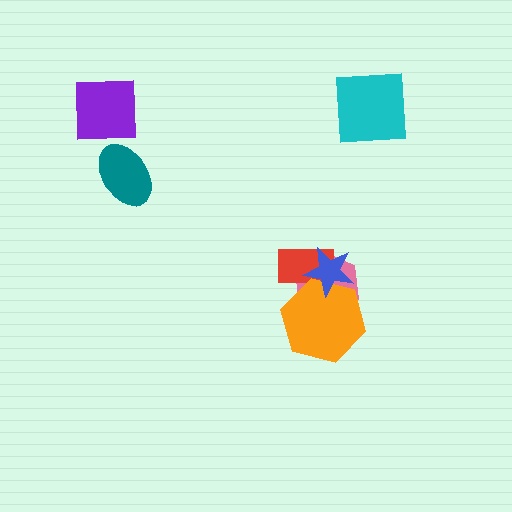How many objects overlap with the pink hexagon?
3 objects overlap with the pink hexagon.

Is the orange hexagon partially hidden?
Yes, it is partially covered by another shape.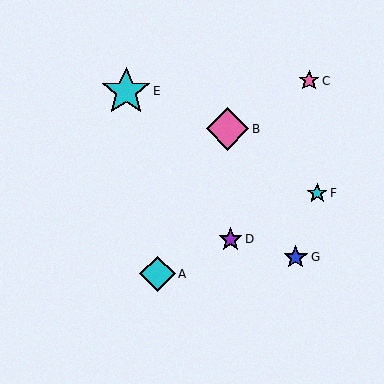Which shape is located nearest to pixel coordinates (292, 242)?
The blue star (labeled G) at (296, 257) is nearest to that location.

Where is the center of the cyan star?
The center of the cyan star is at (126, 91).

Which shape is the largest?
The cyan star (labeled E) is the largest.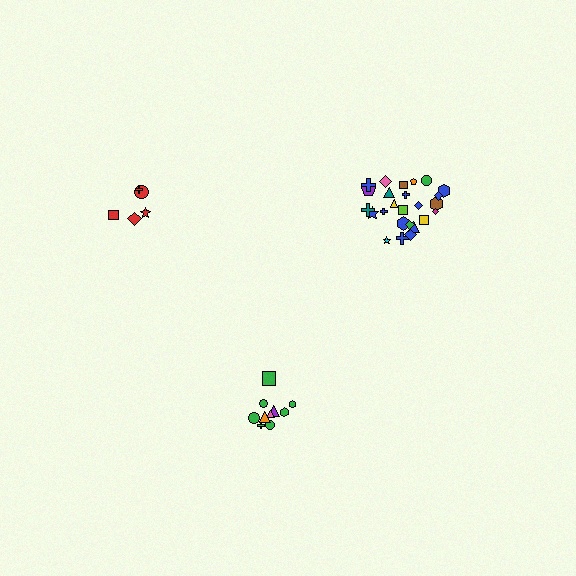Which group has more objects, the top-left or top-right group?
The top-right group.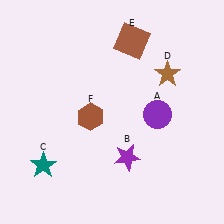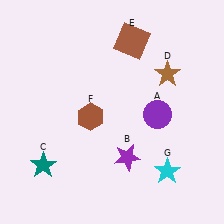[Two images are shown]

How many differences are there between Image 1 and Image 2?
There is 1 difference between the two images.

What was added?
A cyan star (G) was added in Image 2.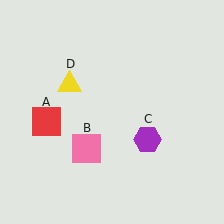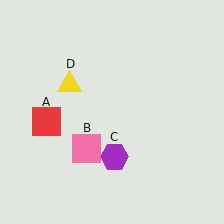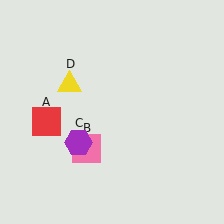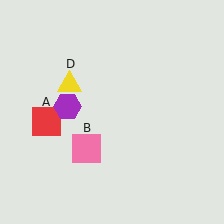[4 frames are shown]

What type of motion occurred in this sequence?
The purple hexagon (object C) rotated clockwise around the center of the scene.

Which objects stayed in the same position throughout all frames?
Red square (object A) and pink square (object B) and yellow triangle (object D) remained stationary.